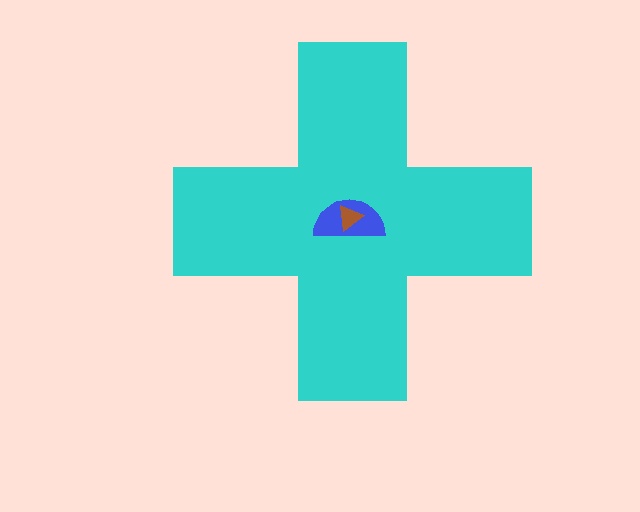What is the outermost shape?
The cyan cross.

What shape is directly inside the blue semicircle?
The brown triangle.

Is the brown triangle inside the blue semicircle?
Yes.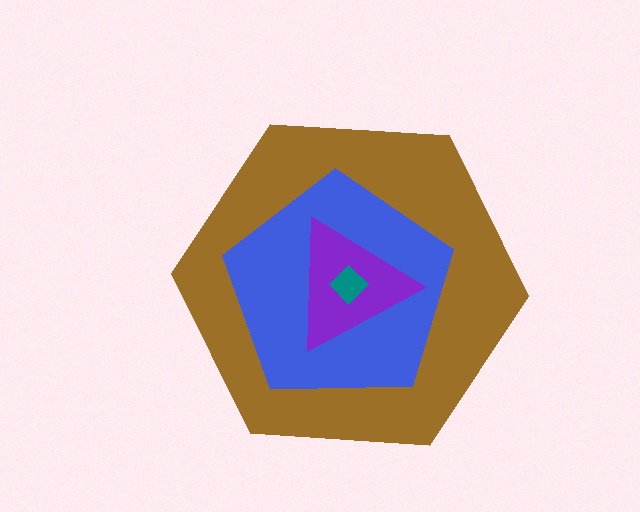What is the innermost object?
The teal diamond.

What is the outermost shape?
The brown hexagon.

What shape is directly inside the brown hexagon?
The blue pentagon.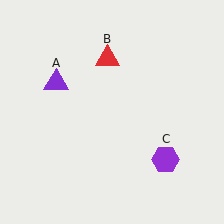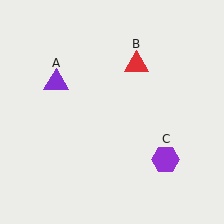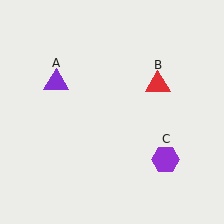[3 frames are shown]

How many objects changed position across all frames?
1 object changed position: red triangle (object B).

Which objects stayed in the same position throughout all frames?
Purple triangle (object A) and purple hexagon (object C) remained stationary.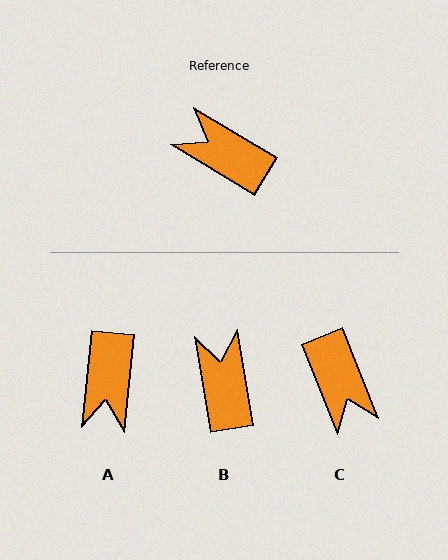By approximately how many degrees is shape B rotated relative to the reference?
Approximately 49 degrees clockwise.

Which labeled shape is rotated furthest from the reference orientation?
C, about 143 degrees away.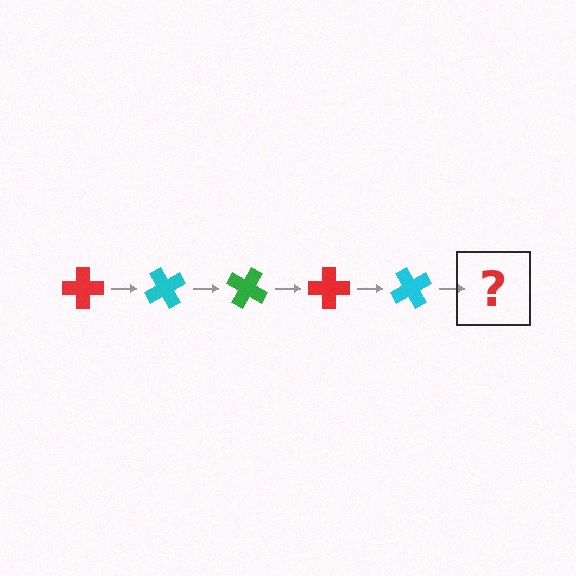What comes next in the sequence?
The next element should be a green cross, rotated 300 degrees from the start.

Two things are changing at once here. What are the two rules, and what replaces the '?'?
The two rules are that it rotates 60 degrees each step and the color cycles through red, cyan, and green. The '?' should be a green cross, rotated 300 degrees from the start.